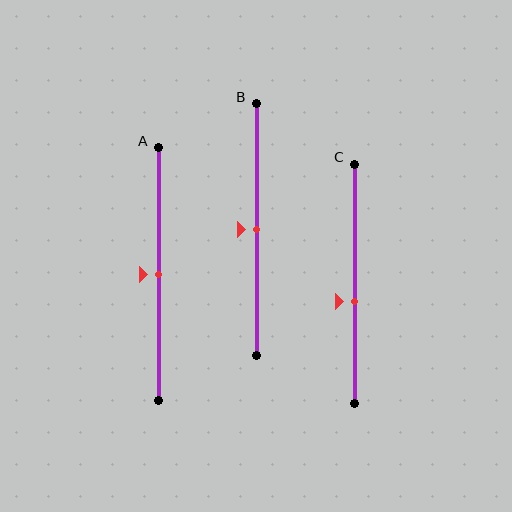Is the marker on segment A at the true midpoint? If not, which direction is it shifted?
Yes, the marker on segment A is at the true midpoint.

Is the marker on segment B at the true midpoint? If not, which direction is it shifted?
Yes, the marker on segment B is at the true midpoint.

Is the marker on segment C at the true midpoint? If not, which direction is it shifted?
No, the marker on segment C is shifted downward by about 8% of the segment length.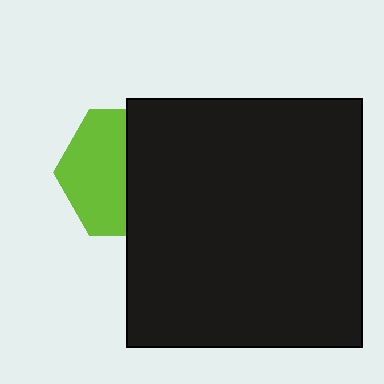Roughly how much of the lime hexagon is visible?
About half of it is visible (roughly 50%).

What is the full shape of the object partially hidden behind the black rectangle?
The partially hidden object is a lime hexagon.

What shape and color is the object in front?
The object in front is a black rectangle.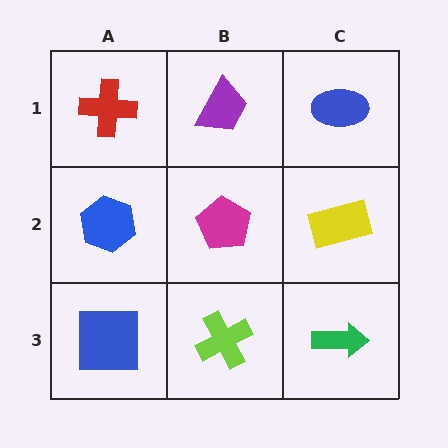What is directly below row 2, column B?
A lime cross.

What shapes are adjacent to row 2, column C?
A blue ellipse (row 1, column C), a green arrow (row 3, column C), a magenta pentagon (row 2, column B).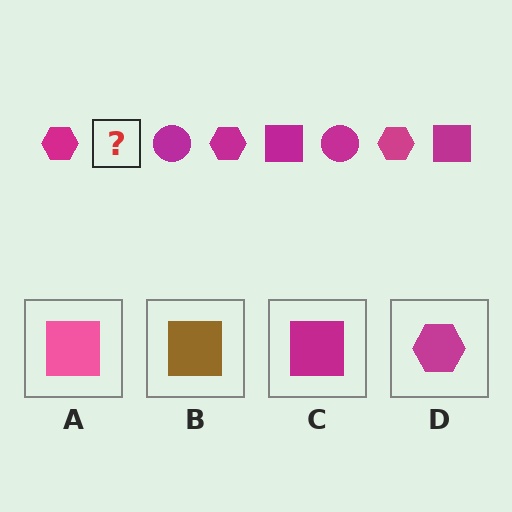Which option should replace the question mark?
Option C.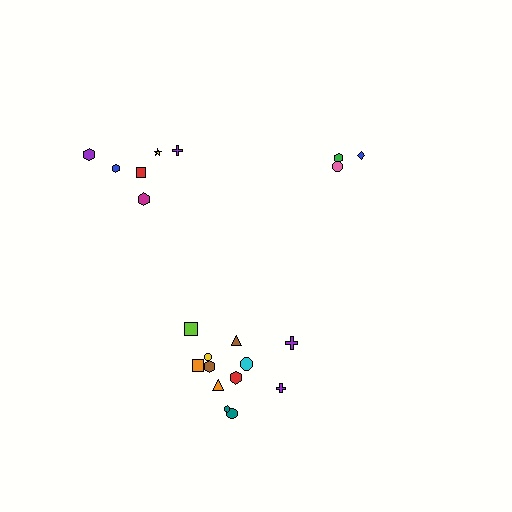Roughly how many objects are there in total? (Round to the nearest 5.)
Roughly 20 objects in total.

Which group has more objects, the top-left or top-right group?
The top-left group.